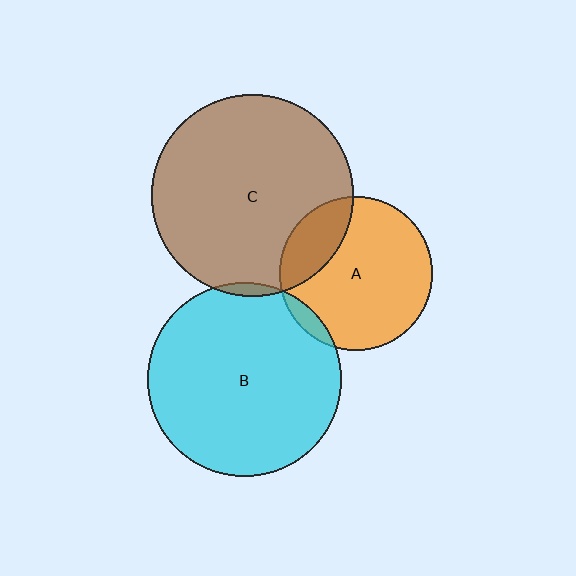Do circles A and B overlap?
Yes.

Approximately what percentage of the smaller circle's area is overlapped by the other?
Approximately 5%.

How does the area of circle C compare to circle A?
Approximately 1.7 times.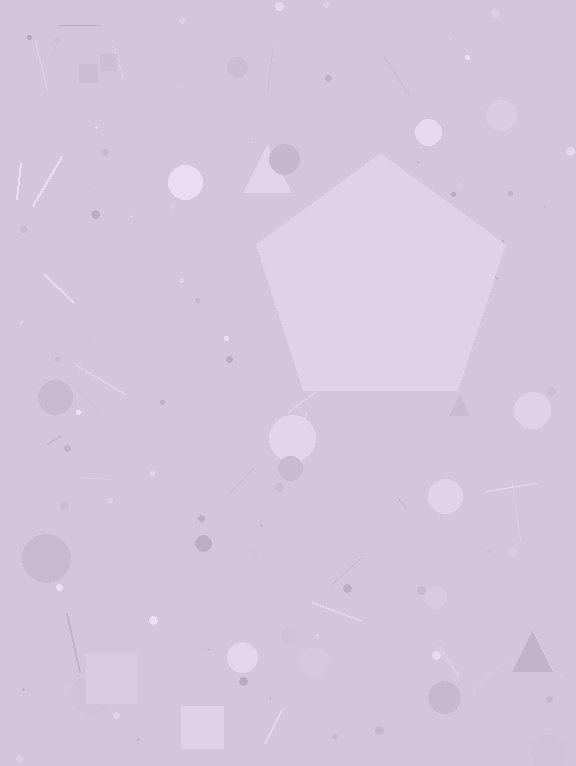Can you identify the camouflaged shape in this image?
The camouflaged shape is a pentagon.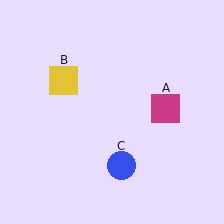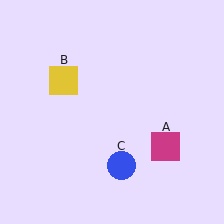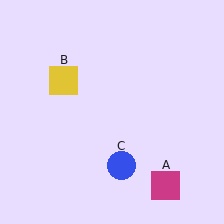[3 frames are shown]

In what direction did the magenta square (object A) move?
The magenta square (object A) moved down.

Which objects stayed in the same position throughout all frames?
Yellow square (object B) and blue circle (object C) remained stationary.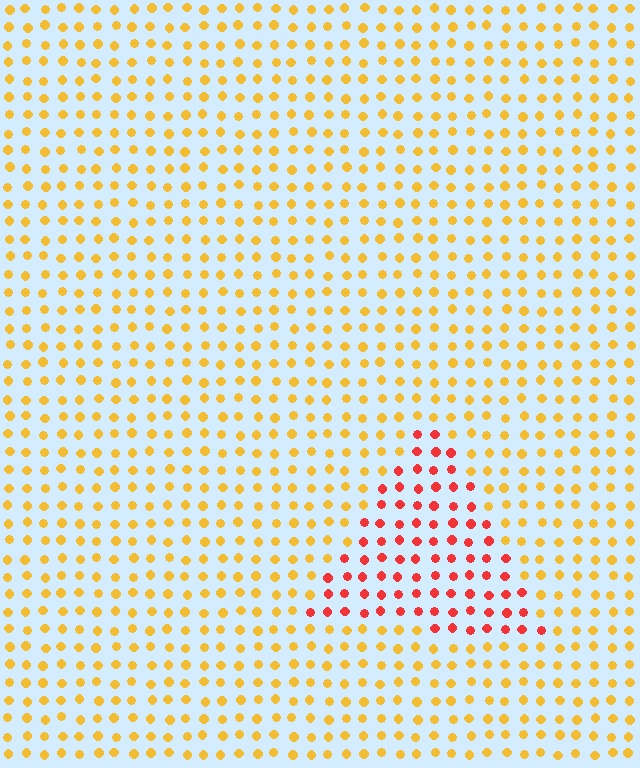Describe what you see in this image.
The image is filled with small yellow elements in a uniform arrangement. A triangle-shaped region is visible where the elements are tinted to a slightly different hue, forming a subtle color boundary.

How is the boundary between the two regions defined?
The boundary is defined purely by a slight shift in hue (about 44 degrees). Spacing, size, and orientation are identical on both sides.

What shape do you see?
I see a triangle.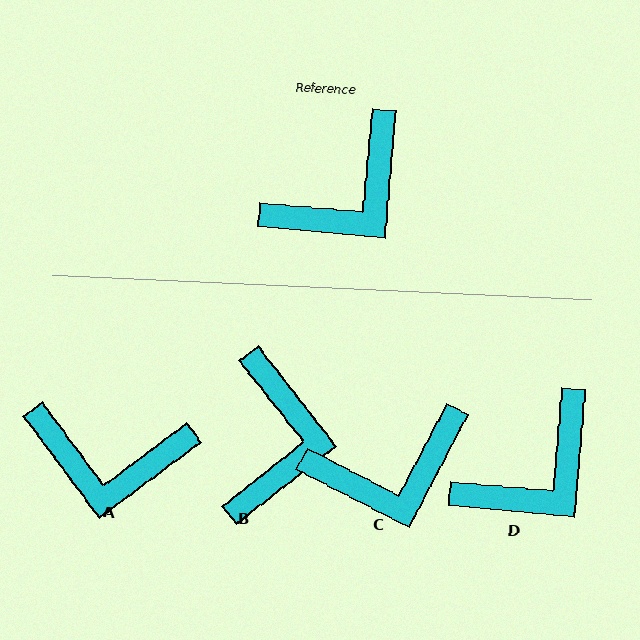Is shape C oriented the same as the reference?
No, it is off by about 22 degrees.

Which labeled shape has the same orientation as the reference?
D.